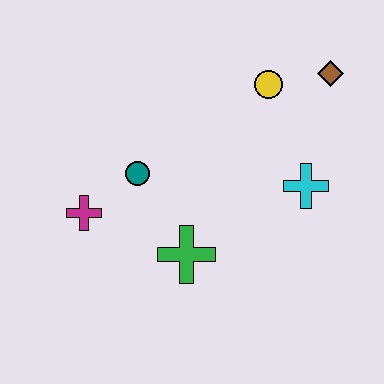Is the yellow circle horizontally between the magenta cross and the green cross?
No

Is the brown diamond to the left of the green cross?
No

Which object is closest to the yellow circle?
The brown diamond is closest to the yellow circle.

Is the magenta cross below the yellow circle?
Yes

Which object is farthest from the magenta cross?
The brown diamond is farthest from the magenta cross.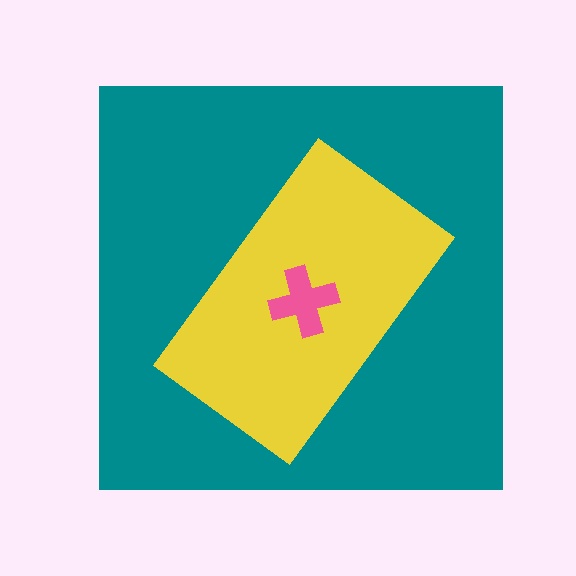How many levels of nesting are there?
3.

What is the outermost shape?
The teal square.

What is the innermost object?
The pink cross.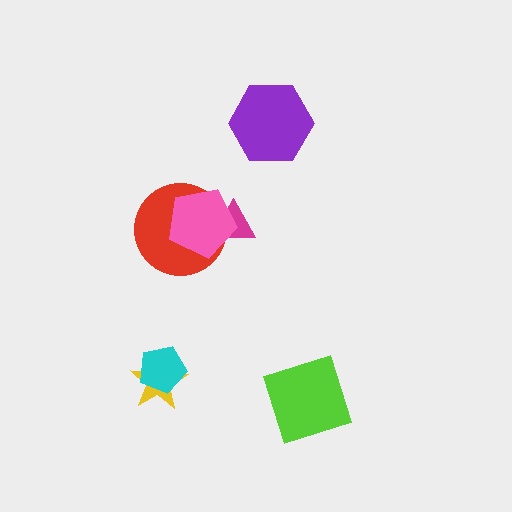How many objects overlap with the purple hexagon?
0 objects overlap with the purple hexagon.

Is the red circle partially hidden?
Yes, it is partially covered by another shape.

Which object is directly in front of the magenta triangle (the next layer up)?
The red circle is directly in front of the magenta triangle.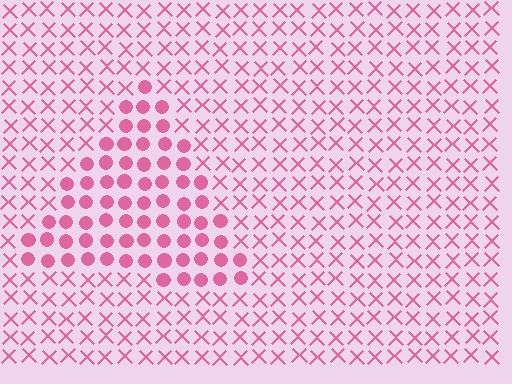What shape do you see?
I see a triangle.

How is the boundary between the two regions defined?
The boundary is defined by a change in element shape: circles inside vs. X marks outside. All elements share the same color and spacing.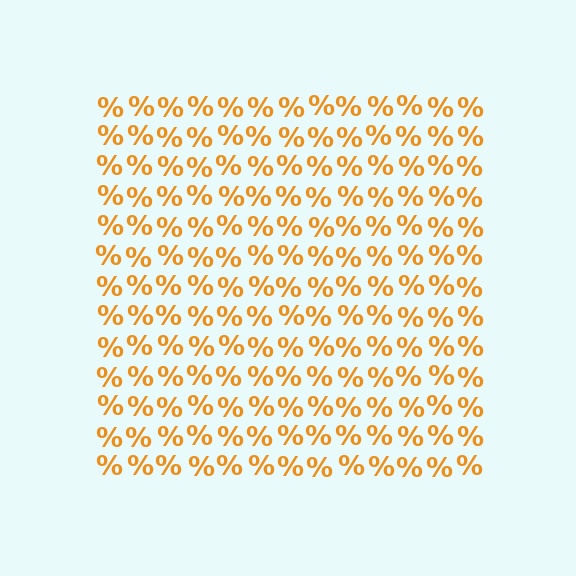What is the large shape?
The large shape is a square.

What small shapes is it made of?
It is made of small percent signs.